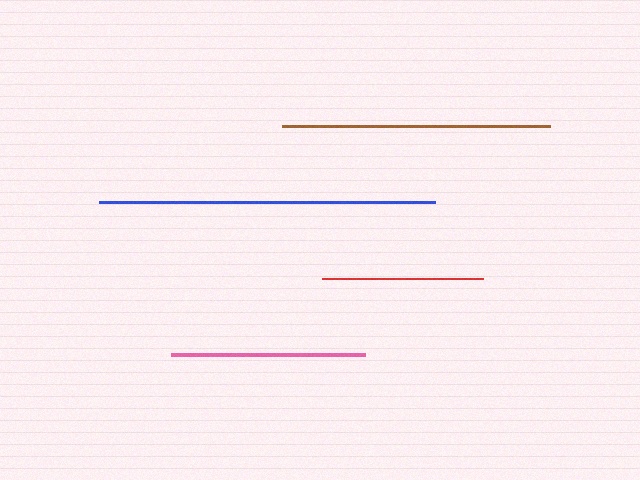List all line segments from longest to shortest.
From longest to shortest: blue, brown, pink, red.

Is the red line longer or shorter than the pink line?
The pink line is longer than the red line.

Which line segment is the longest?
The blue line is the longest at approximately 337 pixels.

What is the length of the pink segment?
The pink segment is approximately 194 pixels long.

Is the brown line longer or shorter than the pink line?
The brown line is longer than the pink line.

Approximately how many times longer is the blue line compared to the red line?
The blue line is approximately 2.1 times the length of the red line.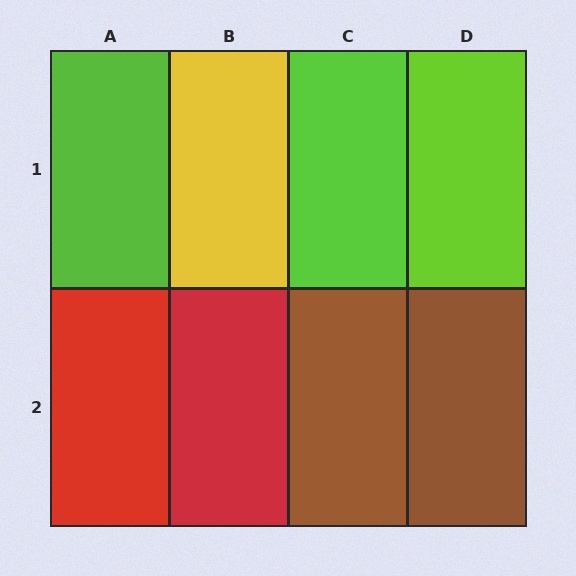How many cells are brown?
2 cells are brown.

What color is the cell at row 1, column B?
Yellow.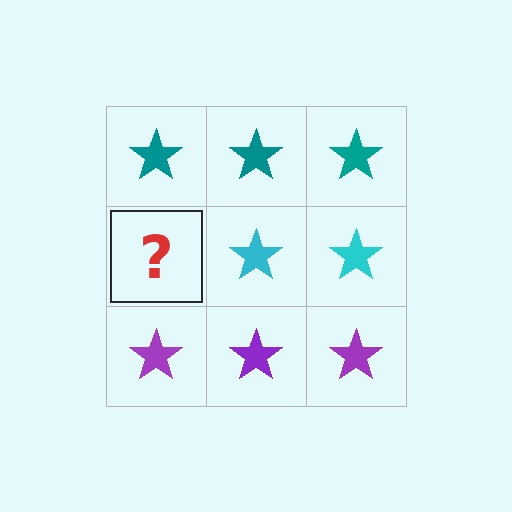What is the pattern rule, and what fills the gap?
The rule is that each row has a consistent color. The gap should be filled with a cyan star.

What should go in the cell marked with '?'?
The missing cell should contain a cyan star.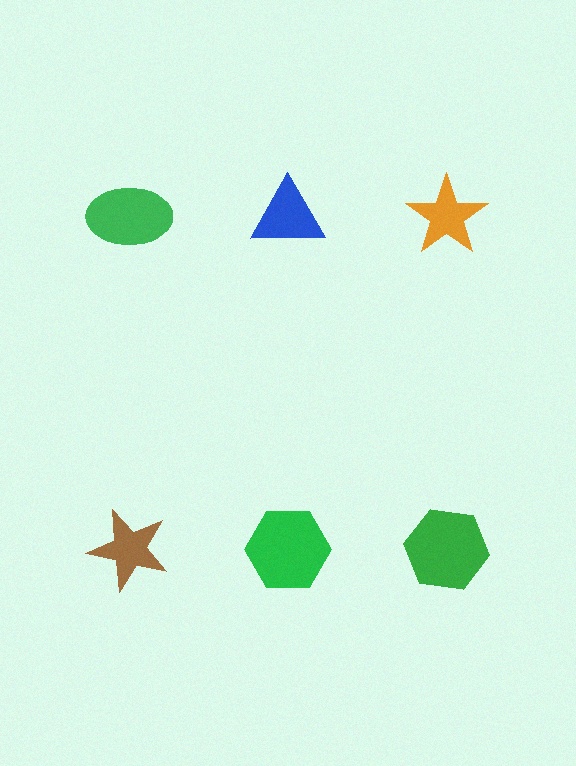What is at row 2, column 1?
A brown star.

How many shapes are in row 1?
3 shapes.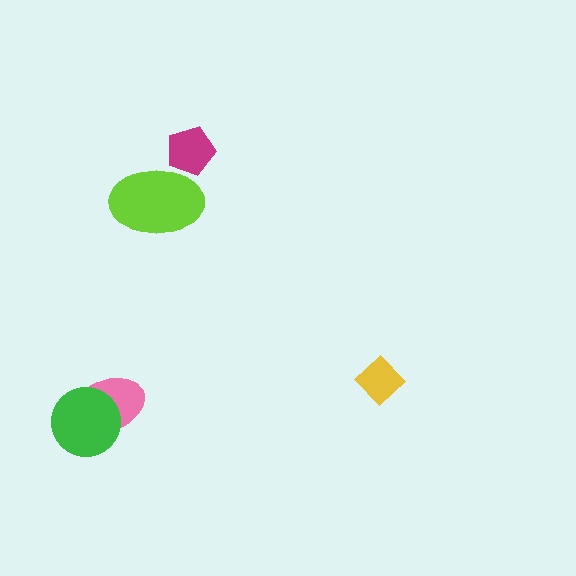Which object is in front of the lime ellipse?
The magenta pentagon is in front of the lime ellipse.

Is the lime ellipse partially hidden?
Yes, it is partially covered by another shape.